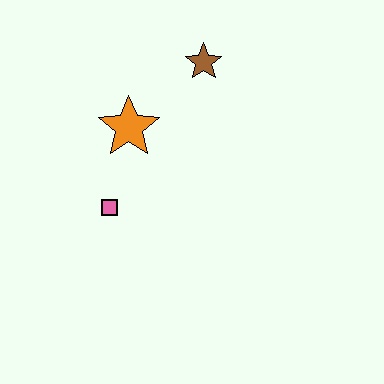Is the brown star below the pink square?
No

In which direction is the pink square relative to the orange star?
The pink square is below the orange star.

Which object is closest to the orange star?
The pink square is closest to the orange star.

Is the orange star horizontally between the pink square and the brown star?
Yes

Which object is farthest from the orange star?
The brown star is farthest from the orange star.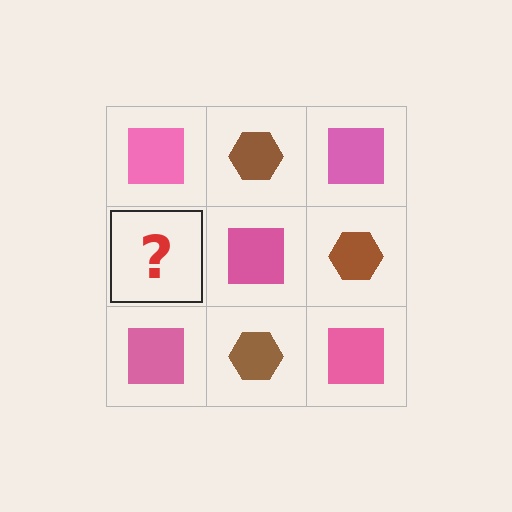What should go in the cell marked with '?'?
The missing cell should contain a brown hexagon.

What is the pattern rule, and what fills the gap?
The rule is that it alternates pink square and brown hexagon in a checkerboard pattern. The gap should be filled with a brown hexagon.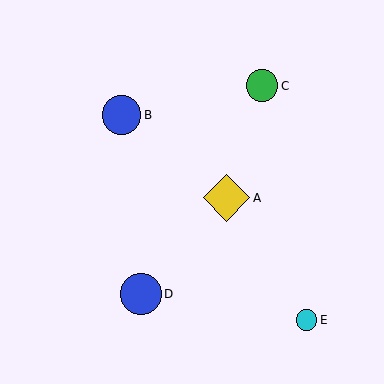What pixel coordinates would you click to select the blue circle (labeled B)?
Click at (122, 115) to select the blue circle B.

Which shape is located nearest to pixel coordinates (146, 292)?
The blue circle (labeled D) at (141, 294) is nearest to that location.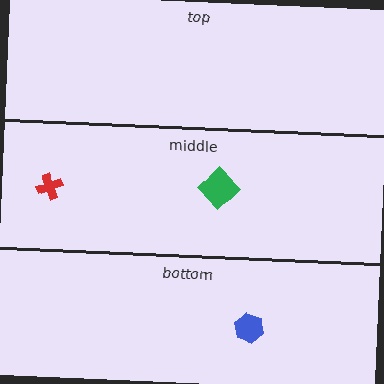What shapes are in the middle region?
The red cross, the green diamond.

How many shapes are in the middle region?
2.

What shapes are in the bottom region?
The blue hexagon.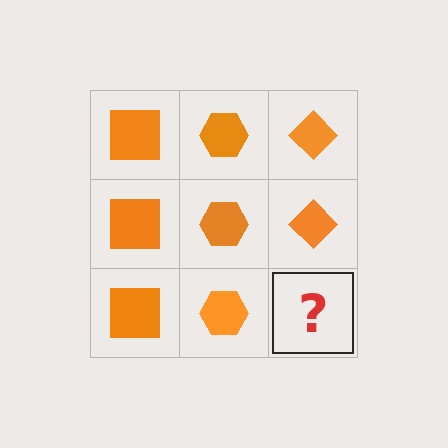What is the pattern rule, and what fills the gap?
The rule is that each column has a consistent shape. The gap should be filled with an orange diamond.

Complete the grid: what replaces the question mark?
The question mark should be replaced with an orange diamond.